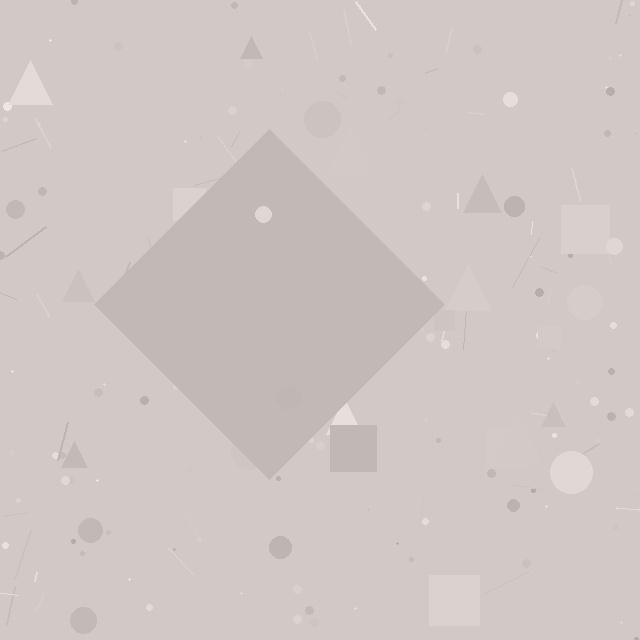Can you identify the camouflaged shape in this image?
The camouflaged shape is a diamond.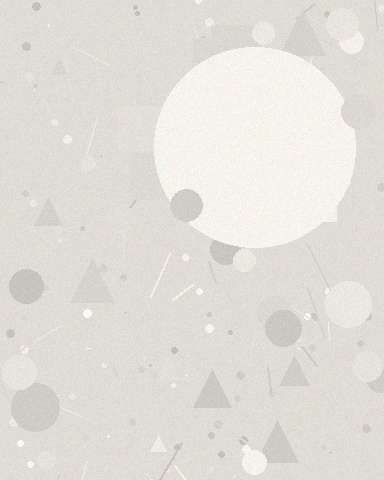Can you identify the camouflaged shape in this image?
The camouflaged shape is a circle.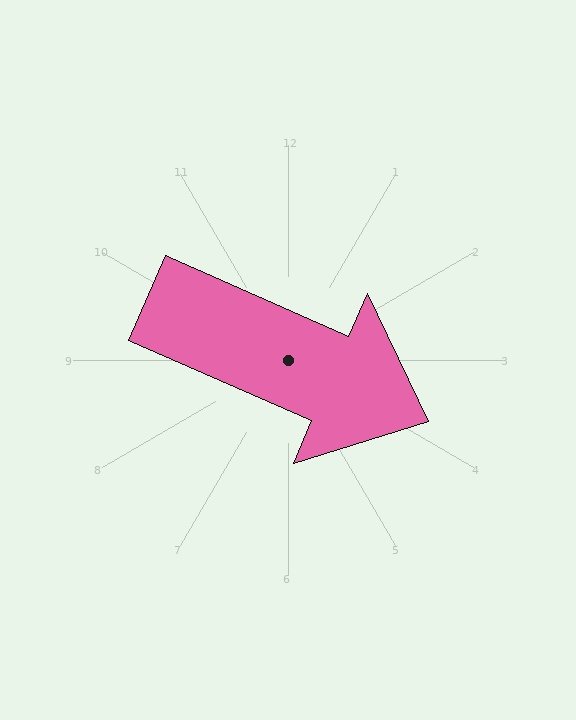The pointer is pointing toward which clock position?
Roughly 4 o'clock.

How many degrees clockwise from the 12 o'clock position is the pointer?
Approximately 114 degrees.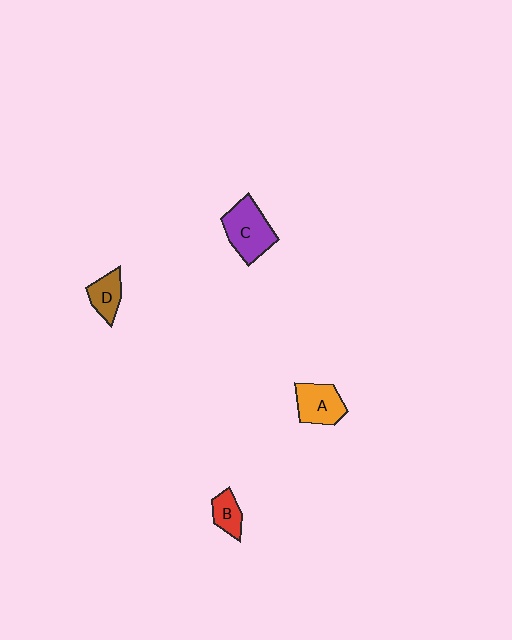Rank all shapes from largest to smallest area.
From largest to smallest: C (purple), A (orange), D (brown), B (red).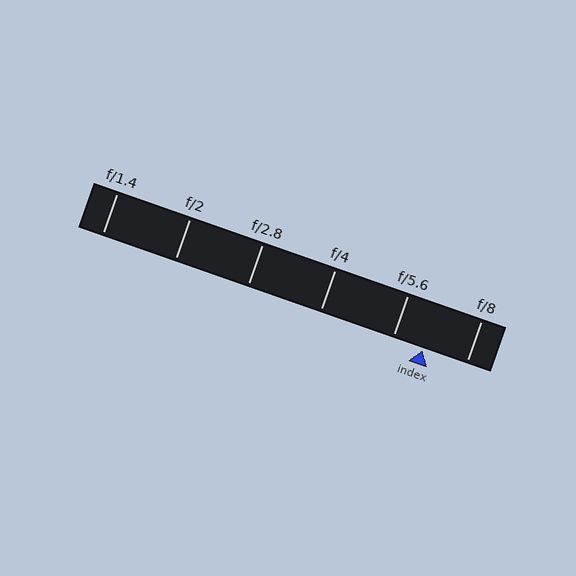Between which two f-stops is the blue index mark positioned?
The index mark is between f/5.6 and f/8.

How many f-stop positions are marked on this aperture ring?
There are 6 f-stop positions marked.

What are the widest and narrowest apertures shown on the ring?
The widest aperture shown is f/1.4 and the narrowest is f/8.